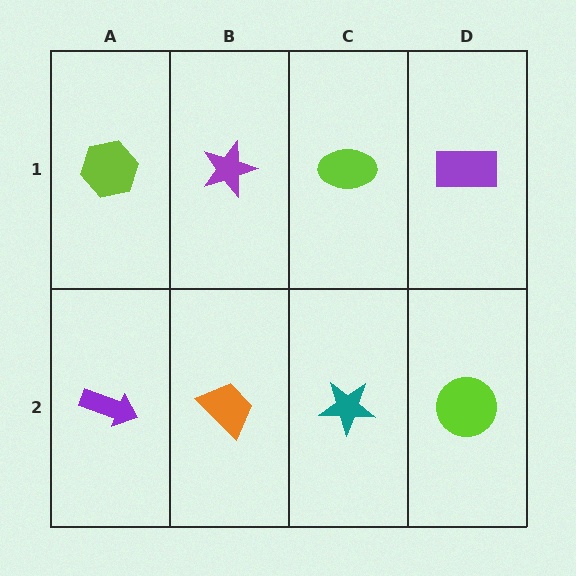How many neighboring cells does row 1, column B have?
3.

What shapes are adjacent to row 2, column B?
A purple star (row 1, column B), a purple arrow (row 2, column A), a teal star (row 2, column C).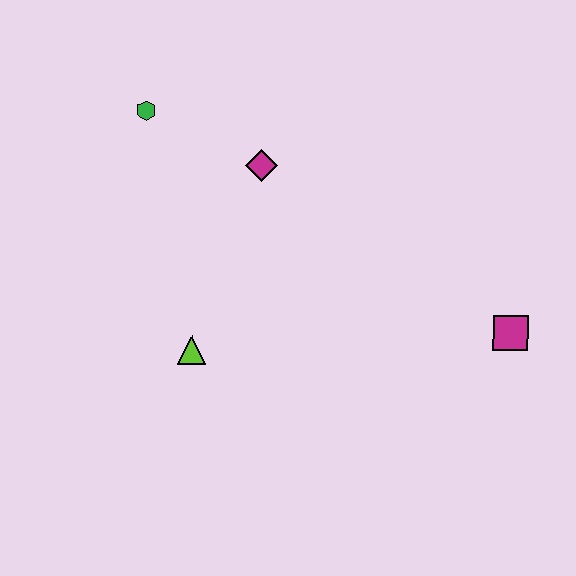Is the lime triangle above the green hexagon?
No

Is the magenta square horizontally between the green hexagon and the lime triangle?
No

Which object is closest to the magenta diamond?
The green hexagon is closest to the magenta diamond.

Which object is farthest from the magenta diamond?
The magenta square is farthest from the magenta diamond.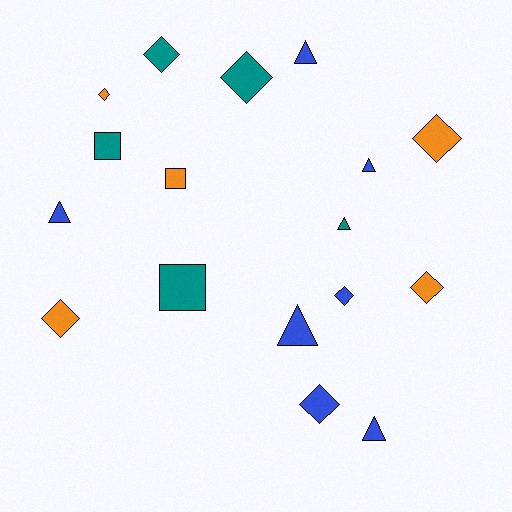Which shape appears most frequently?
Diamond, with 8 objects.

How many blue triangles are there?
There are 5 blue triangles.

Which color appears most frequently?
Blue, with 7 objects.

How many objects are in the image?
There are 17 objects.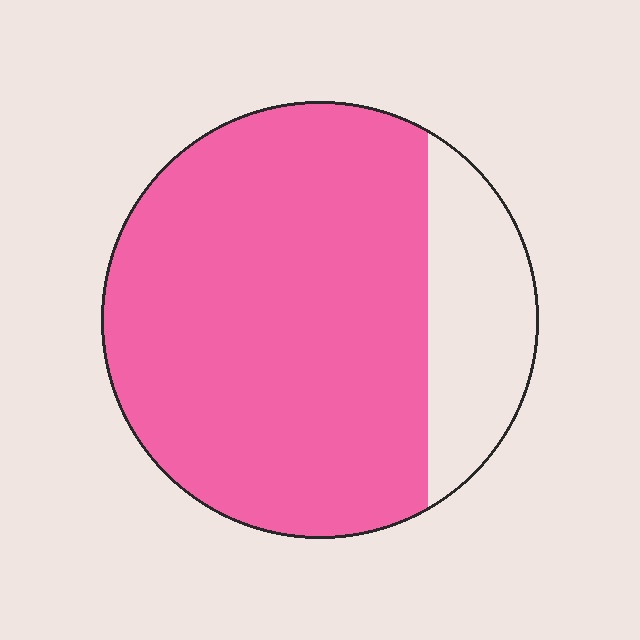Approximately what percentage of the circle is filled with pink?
Approximately 80%.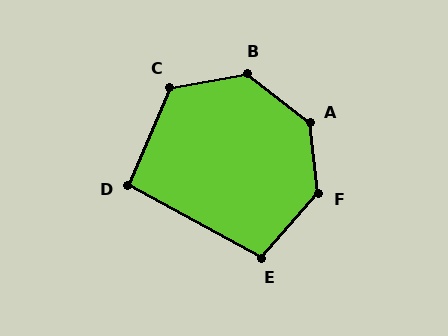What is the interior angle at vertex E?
Approximately 103 degrees (obtuse).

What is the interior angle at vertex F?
Approximately 133 degrees (obtuse).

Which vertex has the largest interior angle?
A, at approximately 134 degrees.